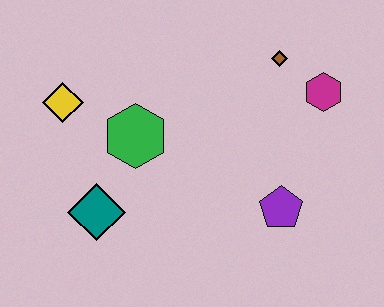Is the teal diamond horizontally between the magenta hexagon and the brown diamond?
No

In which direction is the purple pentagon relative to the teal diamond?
The purple pentagon is to the right of the teal diamond.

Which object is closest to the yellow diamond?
The green hexagon is closest to the yellow diamond.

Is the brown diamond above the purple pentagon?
Yes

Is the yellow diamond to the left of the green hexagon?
Yes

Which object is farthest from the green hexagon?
The magenta hexagon is farthest from the green hexagon.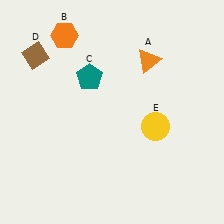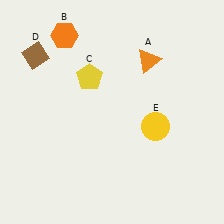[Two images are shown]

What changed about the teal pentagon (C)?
In Image 1, C is teal. In Image 2, it changed to yellow.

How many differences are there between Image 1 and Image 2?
There is 1 difference between the two images.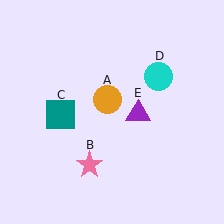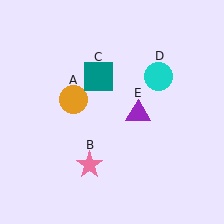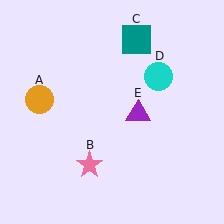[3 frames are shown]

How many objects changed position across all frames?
2 objects changed position: orange circle (object A), teal square (object C).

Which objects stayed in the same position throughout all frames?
Pink star (object B) and cyan circle (object D) and purple triangle (object E) remained stationary.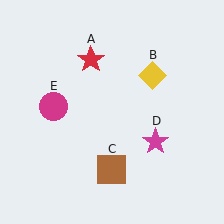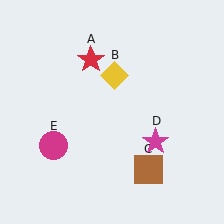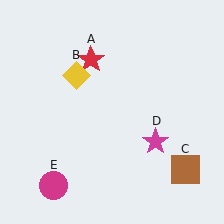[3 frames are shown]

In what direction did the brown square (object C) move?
The brown square (object C) moved right.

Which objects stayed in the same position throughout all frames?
Red star (object A) and magenta star (object D) remained stationary.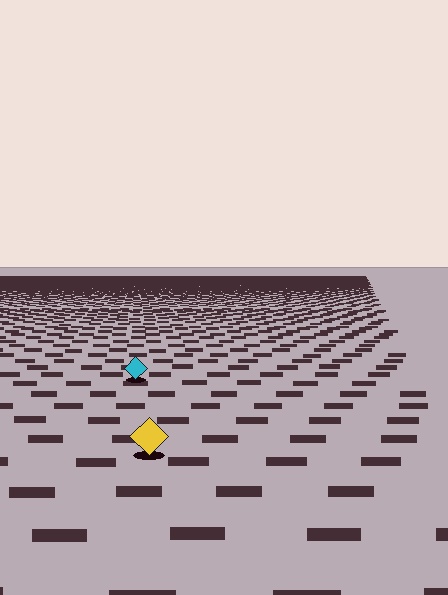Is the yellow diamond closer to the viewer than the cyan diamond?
Yes. The yellow diamond is closer — you can tell from the texture gradient: the ground texture is coarser near it.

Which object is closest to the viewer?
The yellow diamond is closest. The texture marks near it are larger and more spread out.